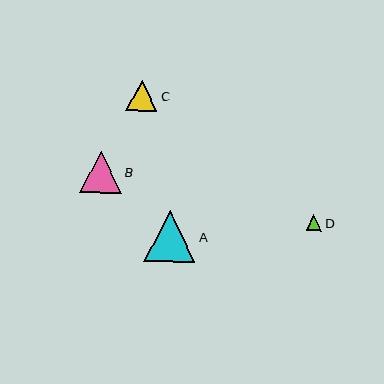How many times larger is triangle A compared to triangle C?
Triangle A is approximately 1.6 times the size of triangle C.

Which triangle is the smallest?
Triangle D is the smallest with a size of approximately 15 pixels.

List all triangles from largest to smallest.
From largest to smallest: A, B, C, D.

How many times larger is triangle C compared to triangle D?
Triangle C is approximately 2.1 times the size of triangle D.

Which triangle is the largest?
Triangle A is the largest with a size of approximately 51 pixels.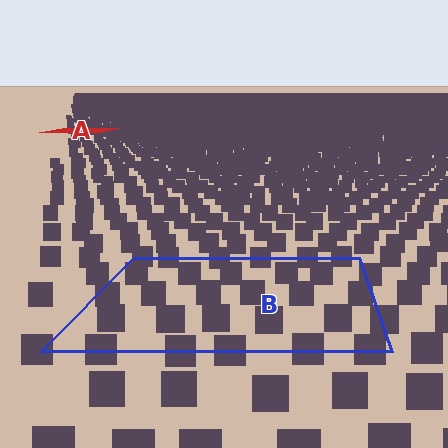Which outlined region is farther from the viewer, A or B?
Region A is farther from the viewer — the texture elements inside it appear smaller and more densely packed.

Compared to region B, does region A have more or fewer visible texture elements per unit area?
Region A has more texture elements per unit area — they are packed more densely because it is farther away.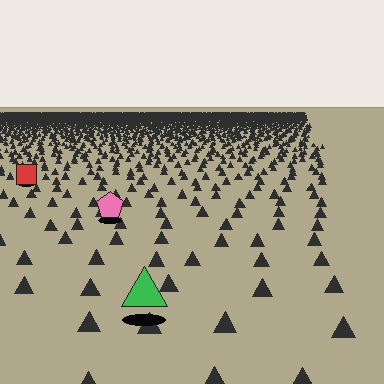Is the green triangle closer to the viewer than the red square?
Yes. The green triangle is closer — you can tell from the texture gradient: the ground texture is coarser near it.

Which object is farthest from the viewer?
The red square is farthest from the viewer. It appears smaller and the ground texture around it is denser.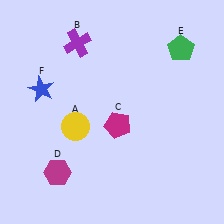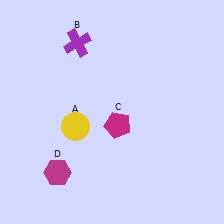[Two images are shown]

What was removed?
The green pentagon (E), the blue star (F) were removed in Image 2.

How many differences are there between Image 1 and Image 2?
There are 2 differences between the two images.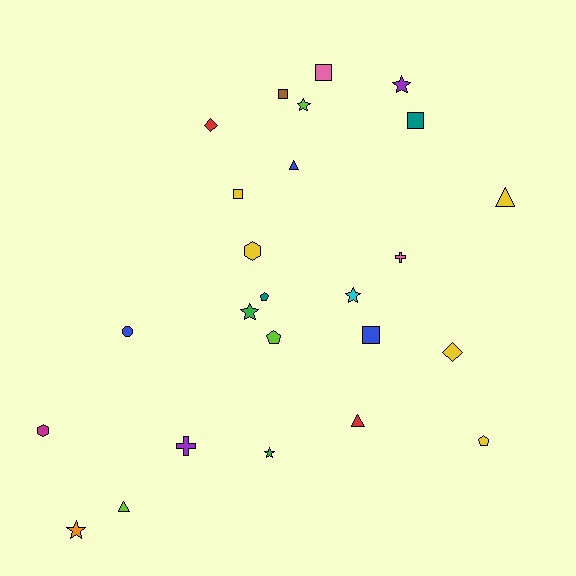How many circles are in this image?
There is 1 circle.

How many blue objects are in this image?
There are 3 blue objects.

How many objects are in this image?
There are 25 objects.